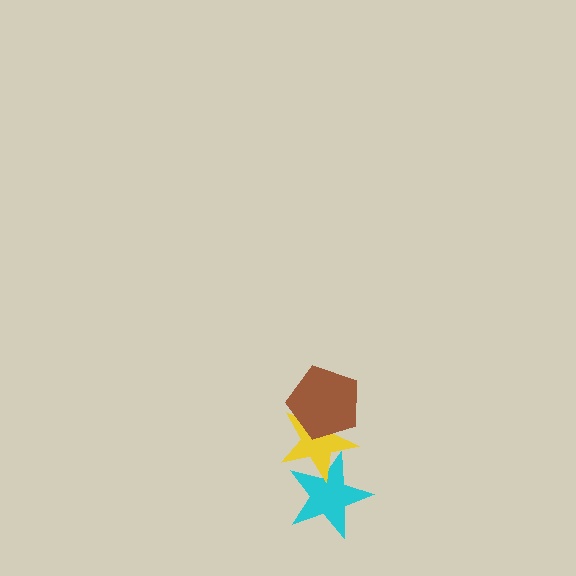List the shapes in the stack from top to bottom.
From top to bottom: the brown pentagon, the yellow star, the cyan star.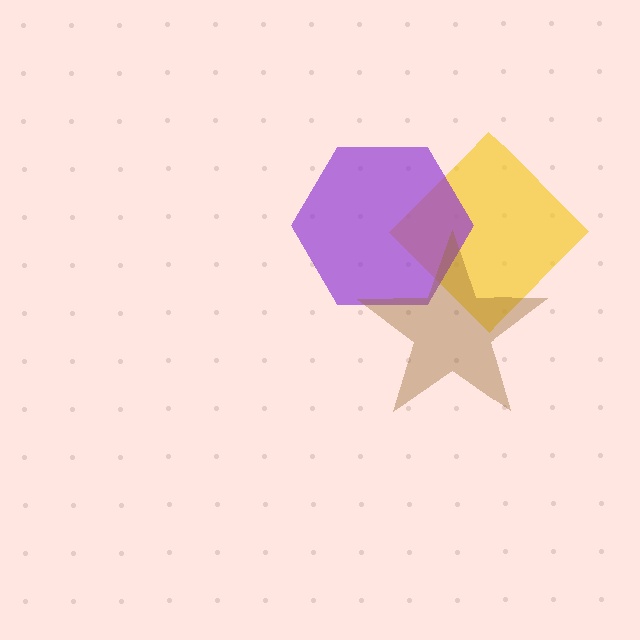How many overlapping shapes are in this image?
There are 3 overlapping shapes in the image.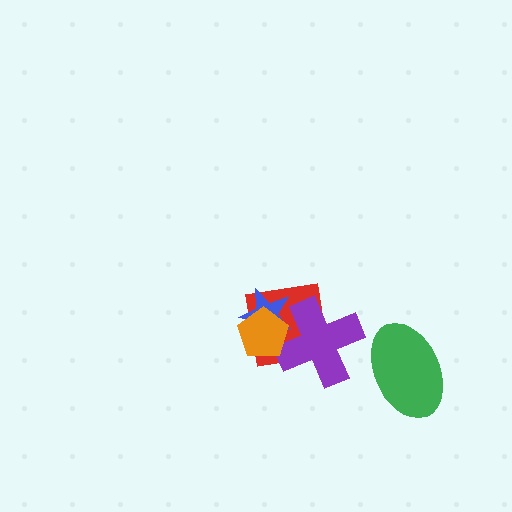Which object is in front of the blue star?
The orange pentagon is in front of the blue star.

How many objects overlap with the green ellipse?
0 objects overlap with the green ellipse.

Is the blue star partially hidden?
Yes, it is partially covered by another shape.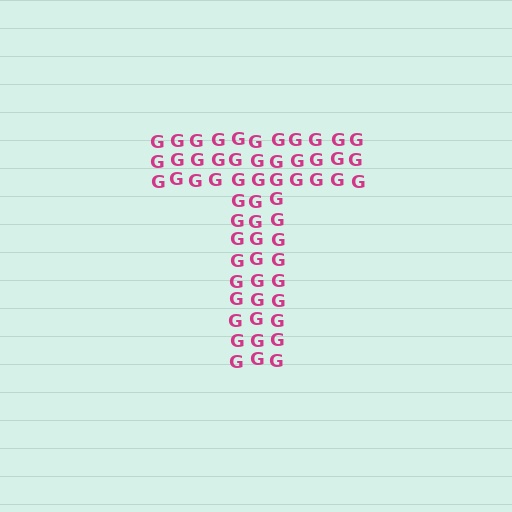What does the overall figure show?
The overall figure shows the letter T.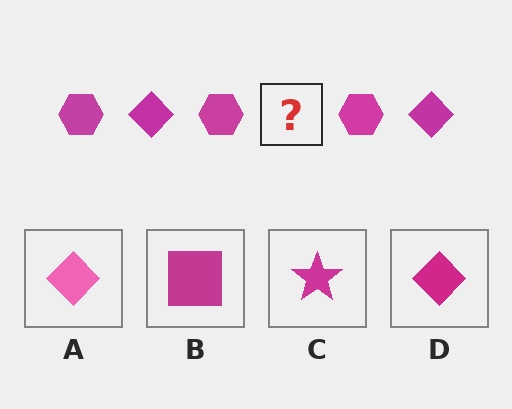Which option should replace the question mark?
Option D.